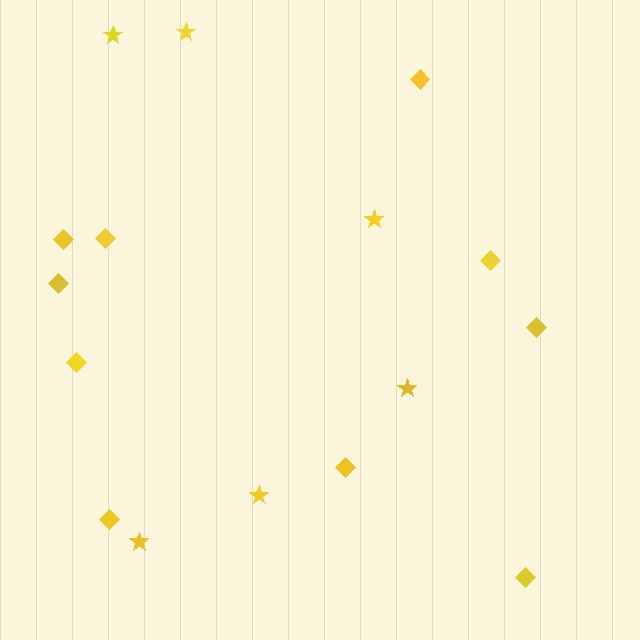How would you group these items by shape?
There are 2 groups: one group of stars (6) and one group of diamonds (10).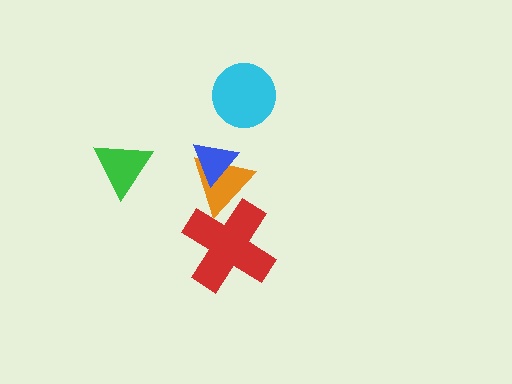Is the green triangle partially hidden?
No, no other shape covers it.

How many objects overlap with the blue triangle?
1 object overlaps with the blue triangle.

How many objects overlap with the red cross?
1 object overlaps with the red cross.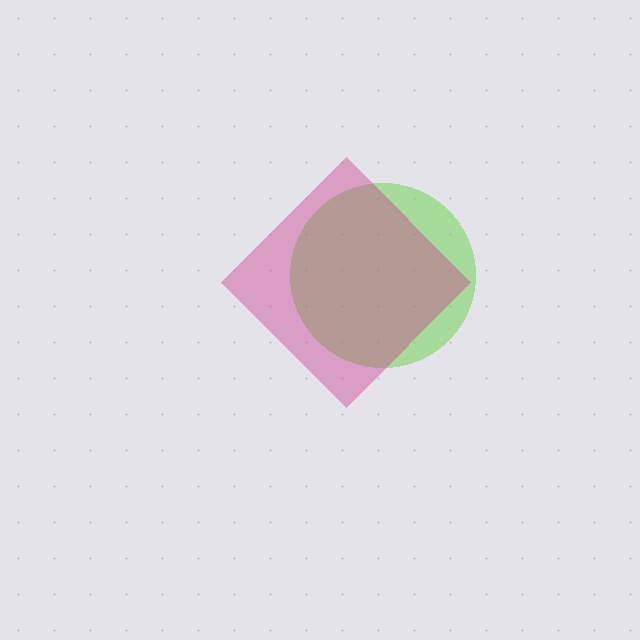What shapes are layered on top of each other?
The layered shapes are: a lime circle, a magenta diamond.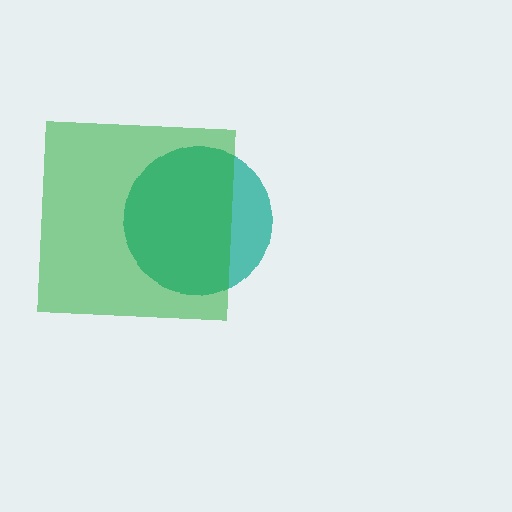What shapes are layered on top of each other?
The layered shapes are: a teal circle, a green square.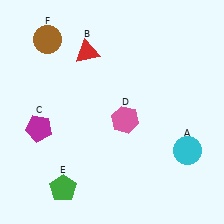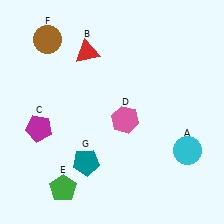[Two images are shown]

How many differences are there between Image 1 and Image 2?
There is 1 difference between the two images.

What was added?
A teal pentagon (G) was added in Image 2.